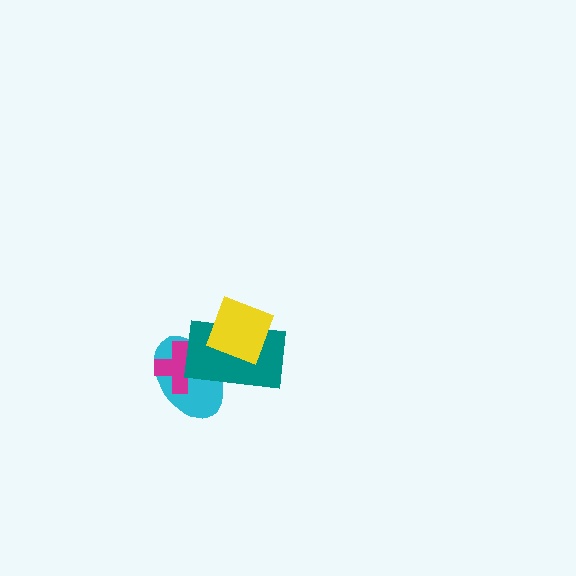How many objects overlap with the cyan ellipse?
2 objects overlap with the cyan ellipse.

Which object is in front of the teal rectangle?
The yellow square is in front of the teal rectangle.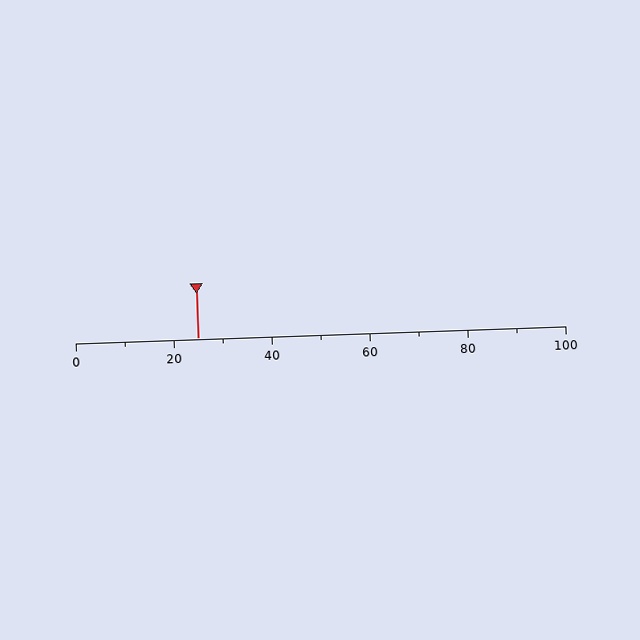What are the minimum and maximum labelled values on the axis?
The axis runs from 0 to 100.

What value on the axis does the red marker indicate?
The marker indicates approximately 25.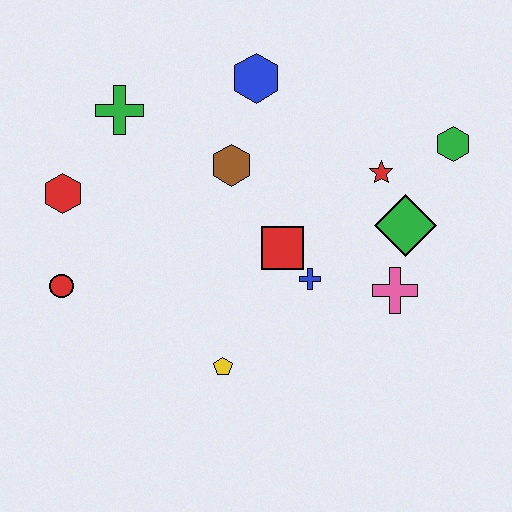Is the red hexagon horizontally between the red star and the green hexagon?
No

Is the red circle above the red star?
No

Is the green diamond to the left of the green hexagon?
Yes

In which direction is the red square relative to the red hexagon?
The red square is to the right of the red hexagon.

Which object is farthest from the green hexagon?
The red circle is farthest from the green hexagon.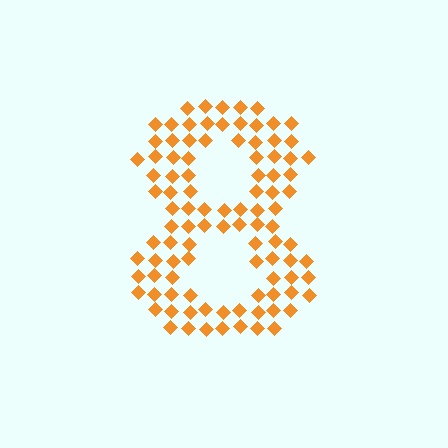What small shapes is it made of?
It is made of small diamonds.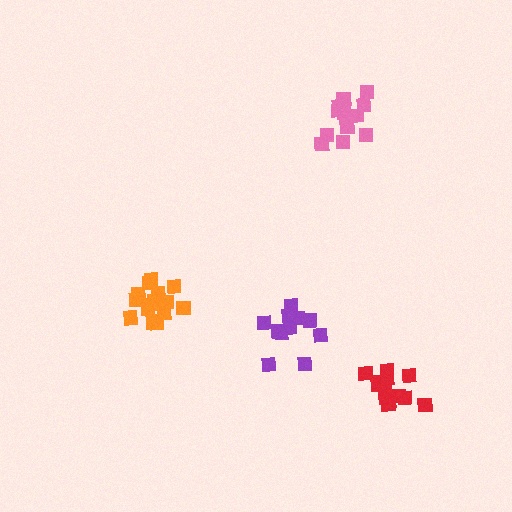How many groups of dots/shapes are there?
There are 4 groups.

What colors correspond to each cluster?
The clusters are colored: pink, orange, purple, red.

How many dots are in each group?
Group 1: 12 dots, Group 2: 15 dots, Group 3: 11 dots, Group 4: 13 dots (51 total).